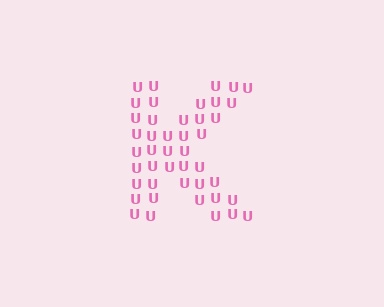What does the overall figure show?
The overall figure shows the letter K.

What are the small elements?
The small elements are letter U's.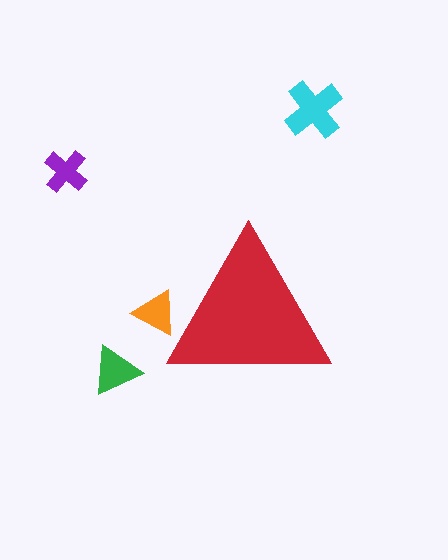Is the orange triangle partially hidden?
Yes, the orange triangle is partially hidden behind the red triangle.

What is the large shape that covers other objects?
A red triangle.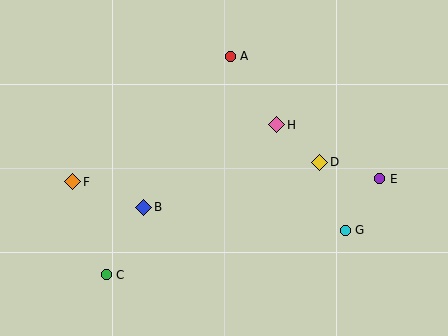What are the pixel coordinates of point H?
Point H is at (277, 125).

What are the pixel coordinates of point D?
Point D is at (320, 162).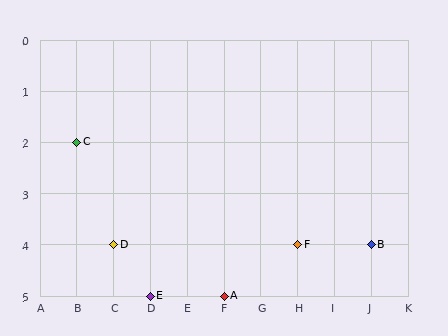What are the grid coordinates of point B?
Point B is at grid coordinates (J, 4).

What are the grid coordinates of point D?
Point D is at grid coordinates (C, 4).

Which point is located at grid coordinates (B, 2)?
Point C is at (B, 2).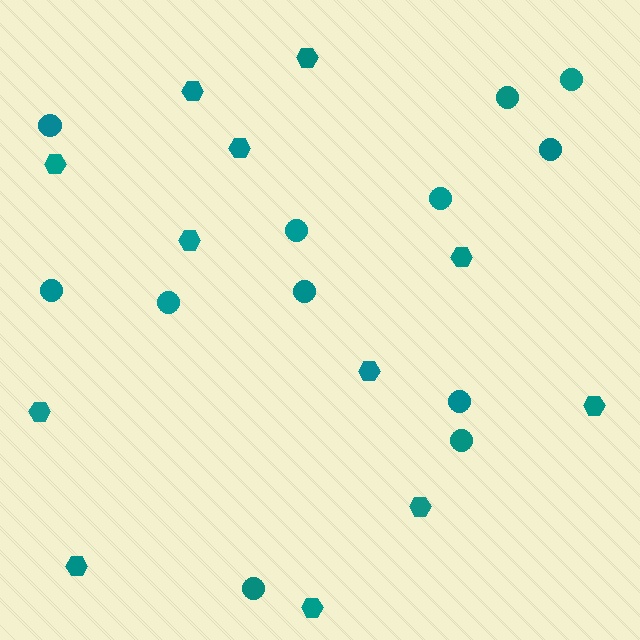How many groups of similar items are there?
There are 2 groups: one group of hexagons (12) and one group of circles (12).